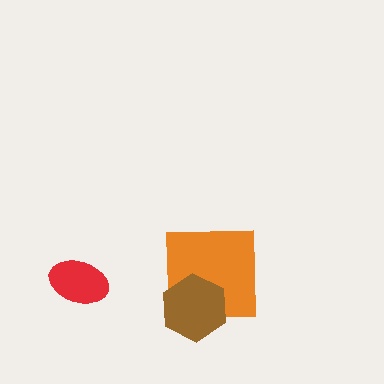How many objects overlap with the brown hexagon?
1 object overlaps with the brown hexagon.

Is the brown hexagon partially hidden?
No, no other shape covers it.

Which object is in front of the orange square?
The brown hexagon is in front of the orange square.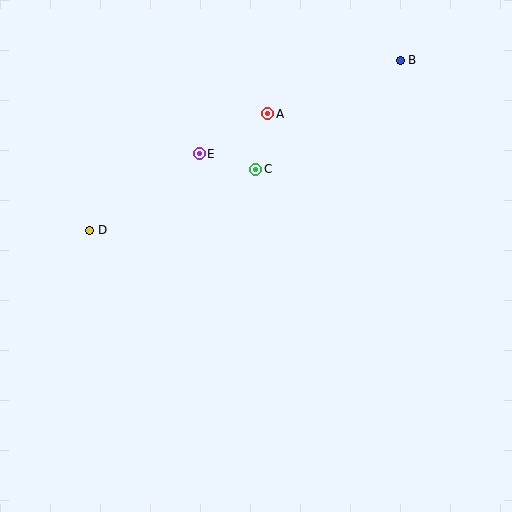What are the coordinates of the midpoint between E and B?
The midpoint between E and B is at (300, 107).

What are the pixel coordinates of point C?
Point C is at (256, 169).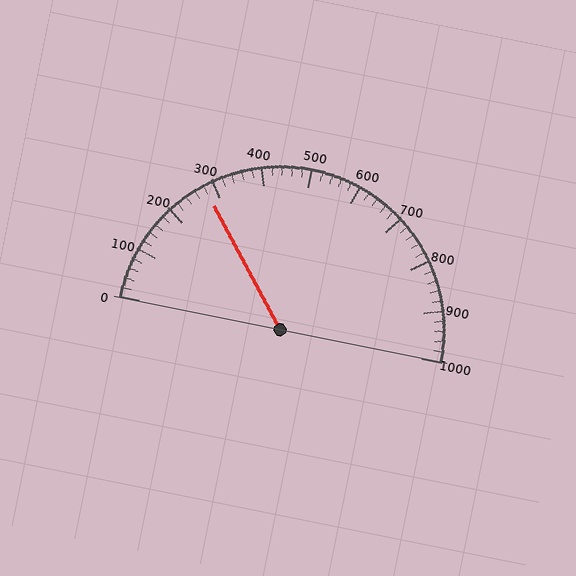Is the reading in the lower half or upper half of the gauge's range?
The reading is in the lower half of the range (0 to 1000).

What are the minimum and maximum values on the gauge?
The gauge ranges from 0 to 1000.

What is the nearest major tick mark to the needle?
The nearest major tick mark is 300.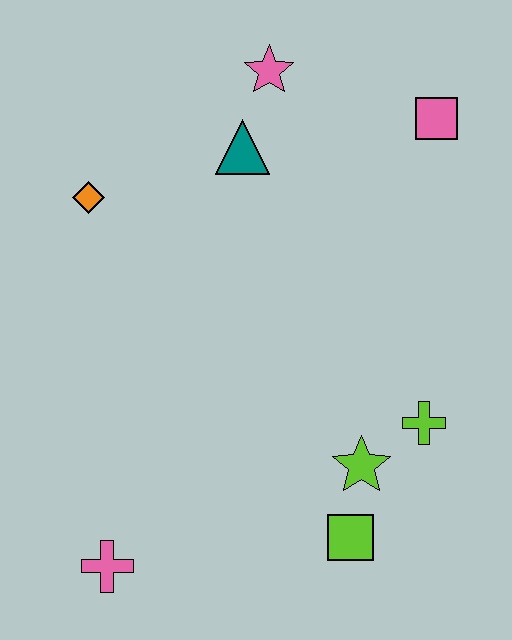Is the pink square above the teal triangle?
Yes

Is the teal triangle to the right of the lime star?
No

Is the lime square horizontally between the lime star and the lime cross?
No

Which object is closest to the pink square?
The pink star is closest to the pink square.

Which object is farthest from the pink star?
The pink cross is farthest from the pink star.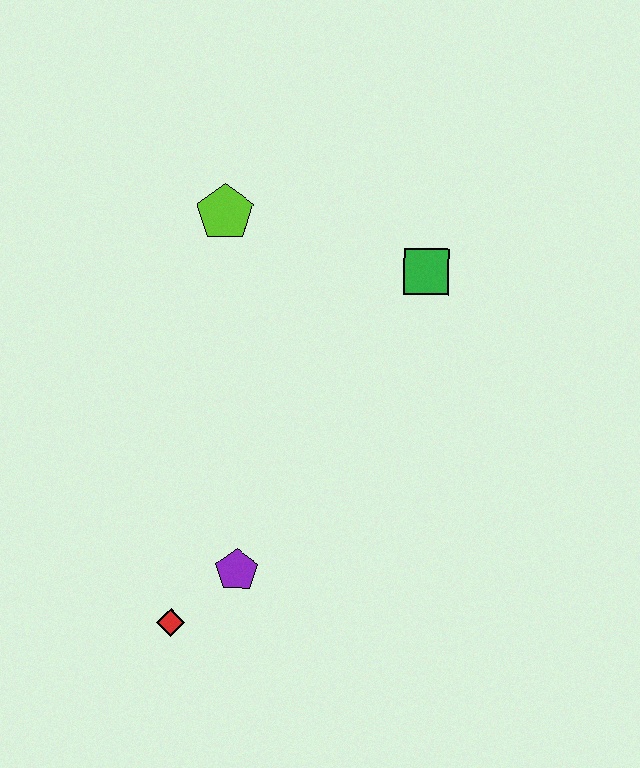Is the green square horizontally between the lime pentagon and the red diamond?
No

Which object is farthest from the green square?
The red diamond is farthest from the green square.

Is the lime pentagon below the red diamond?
No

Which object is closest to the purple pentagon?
The red diamond is closest to the purple pentagon.